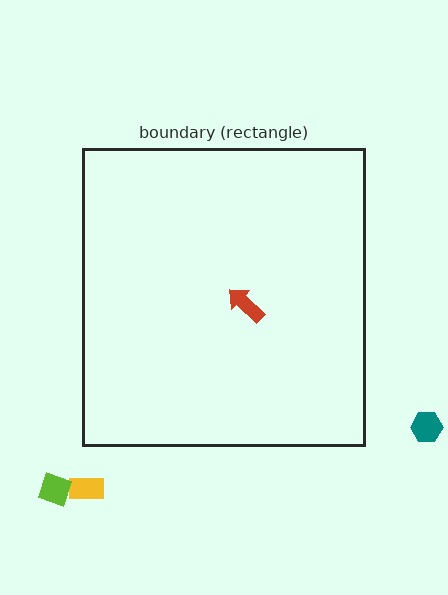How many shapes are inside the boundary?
1 inside, 3 outside.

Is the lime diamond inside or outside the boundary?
Outside.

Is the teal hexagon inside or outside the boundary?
Outside.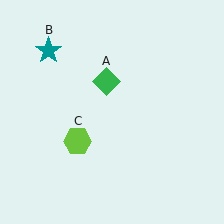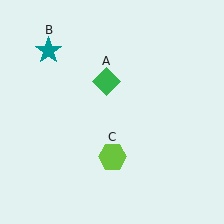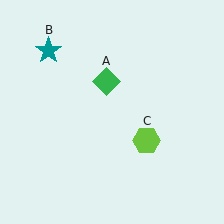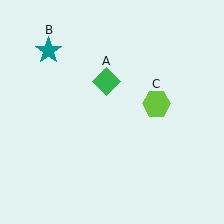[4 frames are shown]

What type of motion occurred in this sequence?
The lime hexagon (object C) rotated counterclockwise around the center of the scene.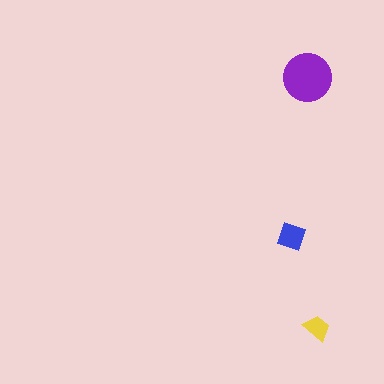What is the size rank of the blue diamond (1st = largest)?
2nd.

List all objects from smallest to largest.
The yellow trapezoid, the blue diamond, the purple circle.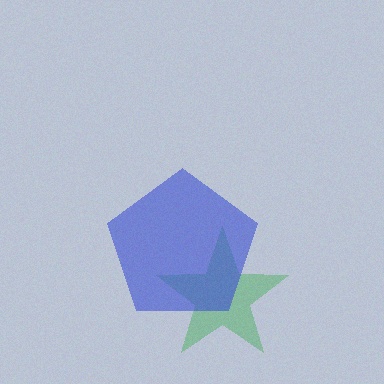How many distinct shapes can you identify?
There are 2 distinct shapes: a green star, a blue pentagon.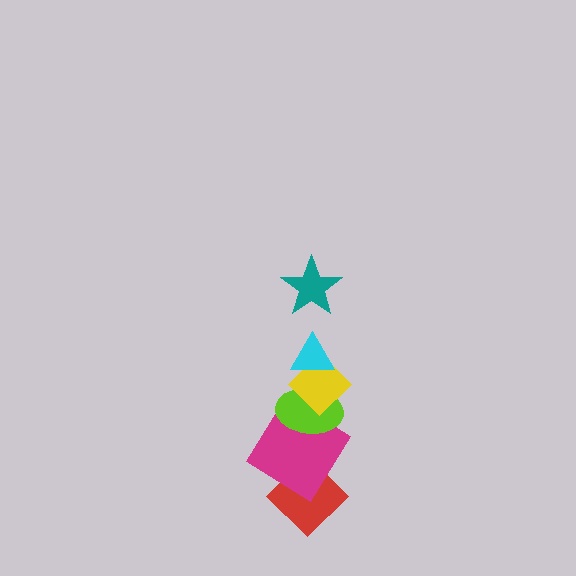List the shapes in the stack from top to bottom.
From top to bottom: the teal star, the cyan triangle, the yellow diamond, the lime ellipse, the magenta diamond, the red diamond.